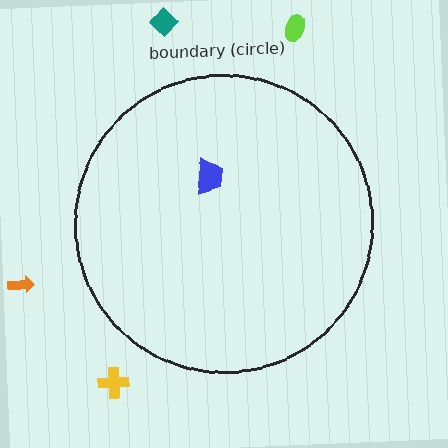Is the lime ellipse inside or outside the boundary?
Outside.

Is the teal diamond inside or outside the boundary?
Outside.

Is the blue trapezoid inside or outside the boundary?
Inside.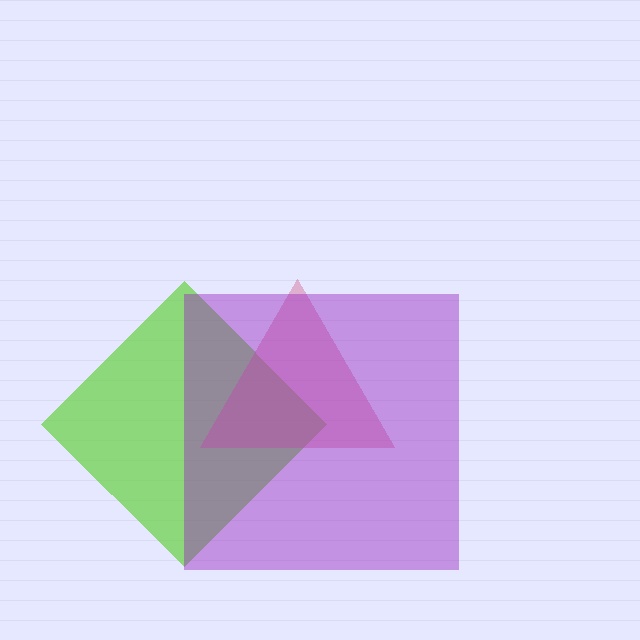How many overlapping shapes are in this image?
There are 3 overlapping shapes in the image.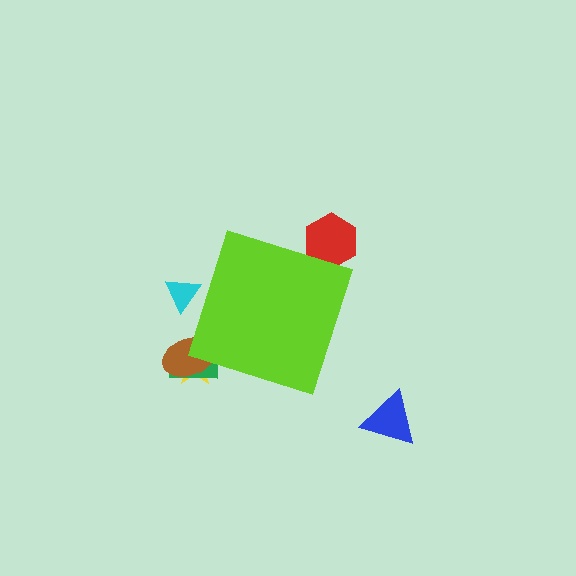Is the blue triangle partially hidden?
No, the blue triangle is fully visible.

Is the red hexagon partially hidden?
Yes, the red hexagon is partially hidden behind the lime diamond.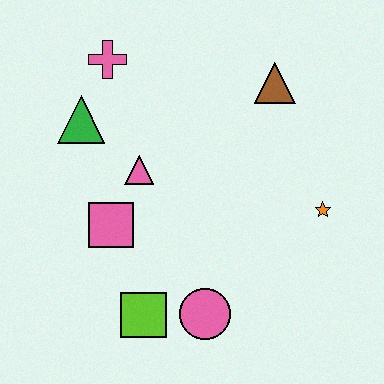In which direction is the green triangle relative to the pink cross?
The green triangle is below the pink cross.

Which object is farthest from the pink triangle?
The orange star is farthest from the pink triangle.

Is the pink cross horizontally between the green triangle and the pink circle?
Yes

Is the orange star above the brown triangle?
No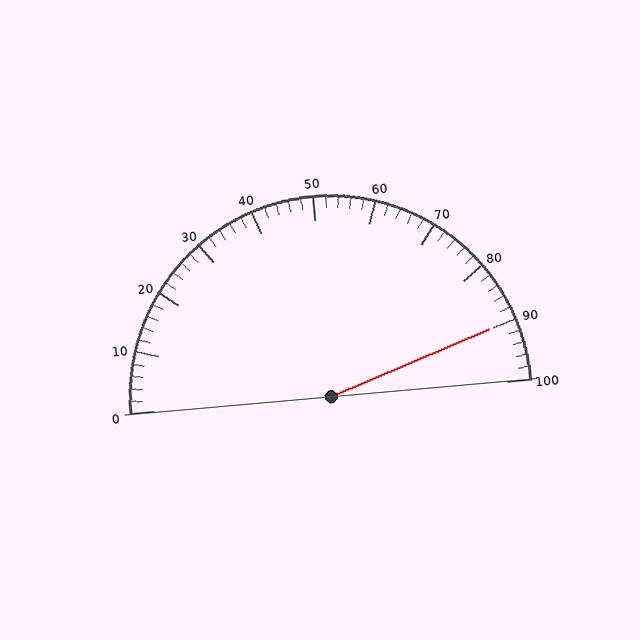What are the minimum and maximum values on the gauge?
The gauge ranges from 0 to 100.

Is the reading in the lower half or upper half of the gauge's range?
The reading is in the upper half of the range (0 to 100).